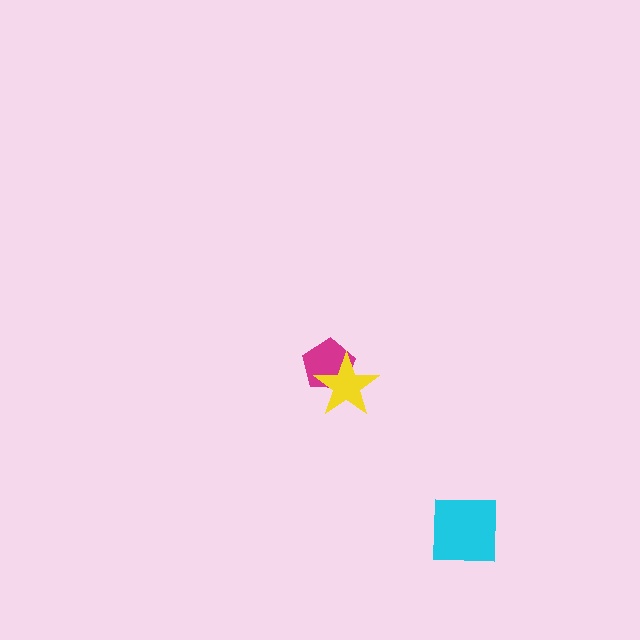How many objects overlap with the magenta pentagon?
1 object overlaps with the magenta pentagon.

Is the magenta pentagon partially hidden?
Yes, it is partially covered by another shape.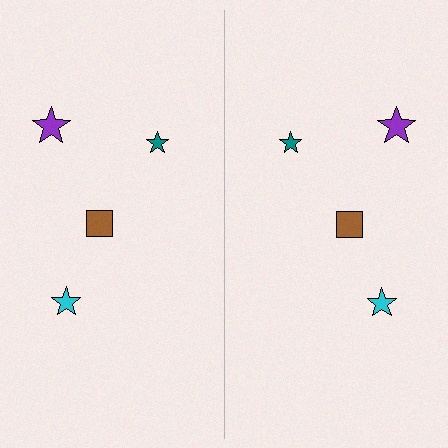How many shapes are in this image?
There are 8 shapes in this image.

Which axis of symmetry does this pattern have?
The pattern has a vertical axis of symmetry running through the center of the image.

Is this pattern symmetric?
Yes, this pattern has bilateral (reflection) symmetry.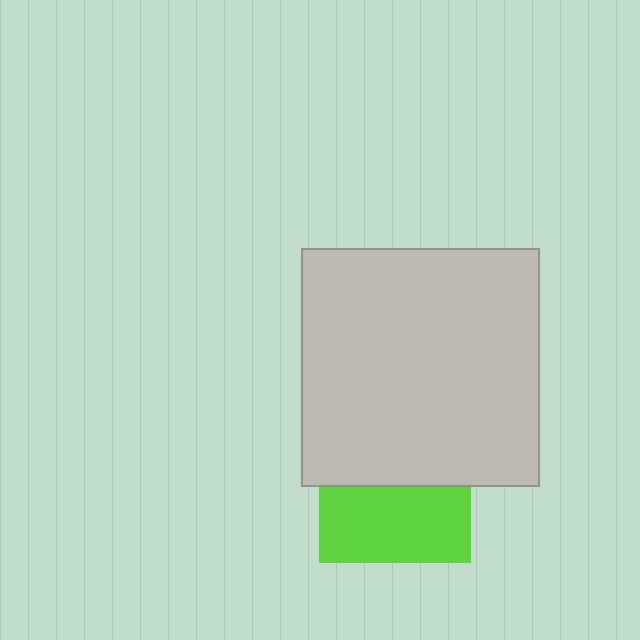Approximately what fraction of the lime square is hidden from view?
Roughly 50% of the lime square is hidden behind the light gray square.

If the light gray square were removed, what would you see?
You would see the complete lime square.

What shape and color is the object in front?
The object in front is a light gray square.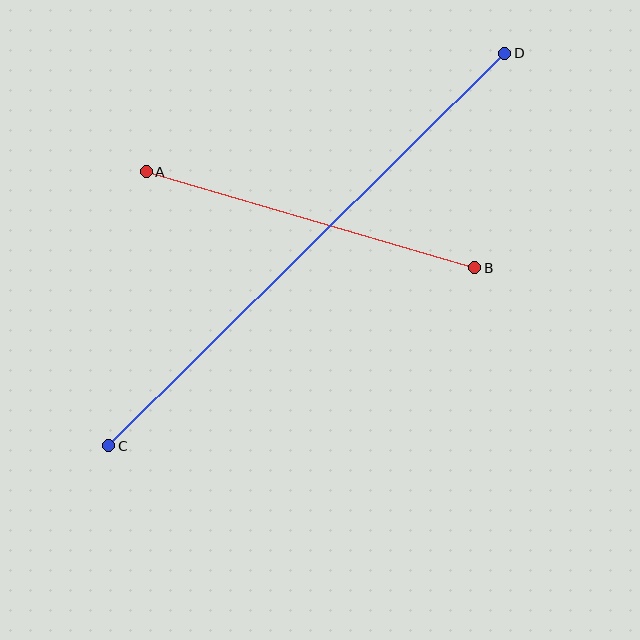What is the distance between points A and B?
The distance is approximately 342 pixels.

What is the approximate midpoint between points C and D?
The midpoint is at approximately (307, 250) pixels.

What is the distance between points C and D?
The distance is approximately 558 pixels.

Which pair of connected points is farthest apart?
Points C and D are farthest apart.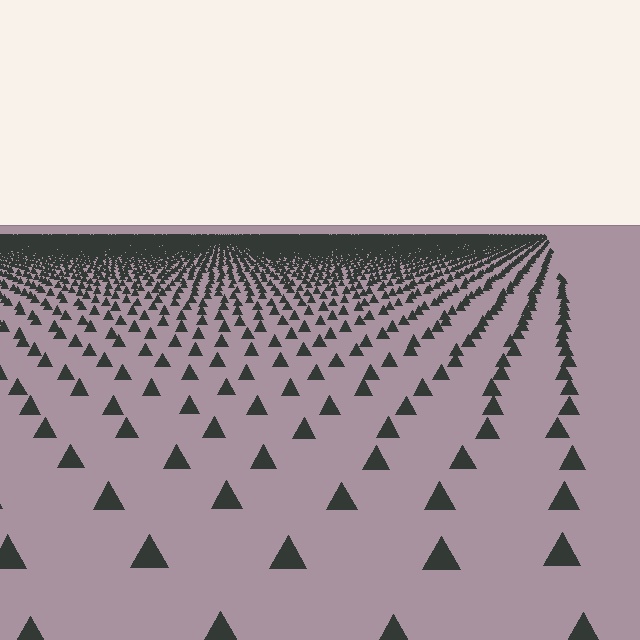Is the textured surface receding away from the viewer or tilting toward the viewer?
The surface is receding away from the viewer. Texture elements get smaller and denser toward the top.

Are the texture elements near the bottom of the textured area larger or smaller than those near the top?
Larger. Near the bottom, elements are closer to the viewer and appear at a bigger on-screen size.